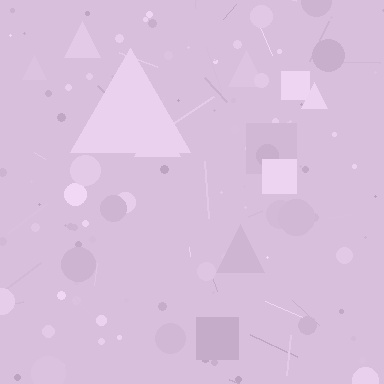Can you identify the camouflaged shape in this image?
The camouflaged shape is a triangle.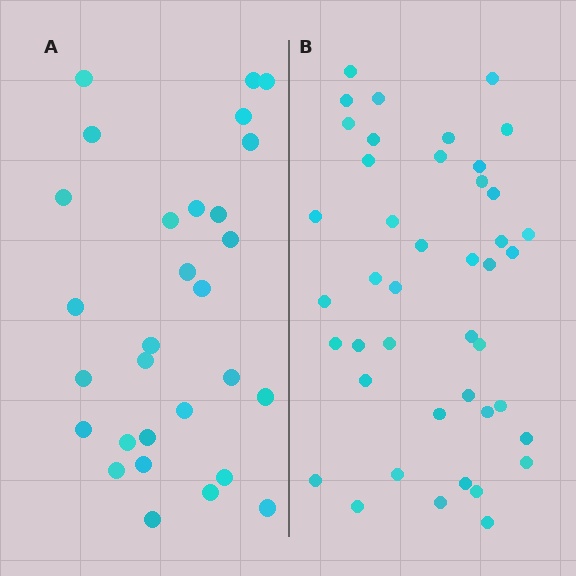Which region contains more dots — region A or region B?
Region B (the right region) has more dots.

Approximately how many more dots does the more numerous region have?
Region B has approximately 15 more dots than region A.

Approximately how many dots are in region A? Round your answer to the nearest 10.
About 30 dots. (The exact count is 29, which rounds to 30.)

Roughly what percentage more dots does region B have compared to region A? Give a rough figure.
About 50% more.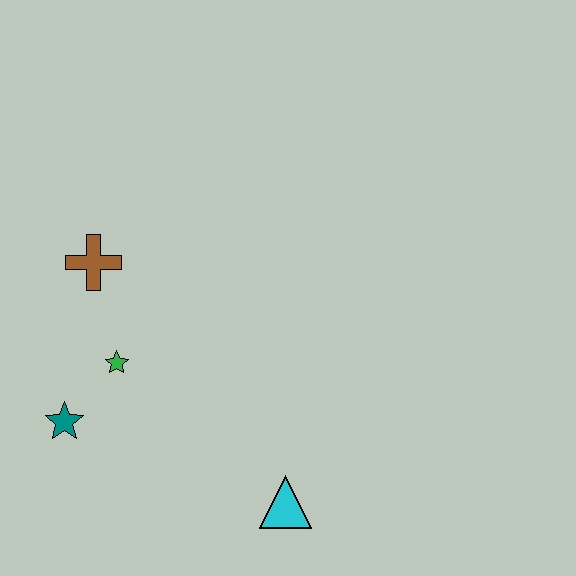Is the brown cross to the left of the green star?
Yes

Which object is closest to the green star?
The teal star is closest to the green star.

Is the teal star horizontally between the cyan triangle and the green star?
No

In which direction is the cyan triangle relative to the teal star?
The cyan triangle is to the right of the teal star.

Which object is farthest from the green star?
The cyan triangle is farthest from the green star.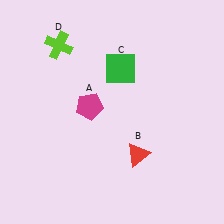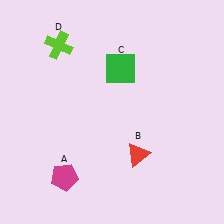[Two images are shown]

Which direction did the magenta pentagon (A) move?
The magenta pentagon (A) moved down.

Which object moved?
The magenta pentagon (A) moved down.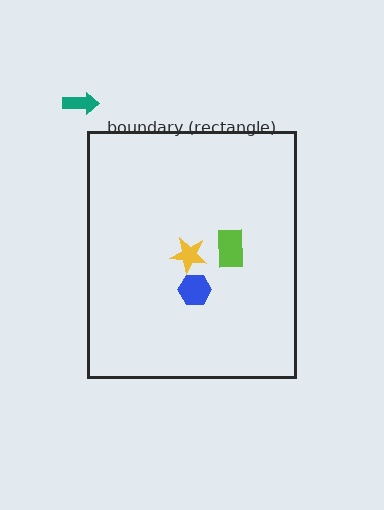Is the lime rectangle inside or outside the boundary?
Inside.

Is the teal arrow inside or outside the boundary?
Outside.